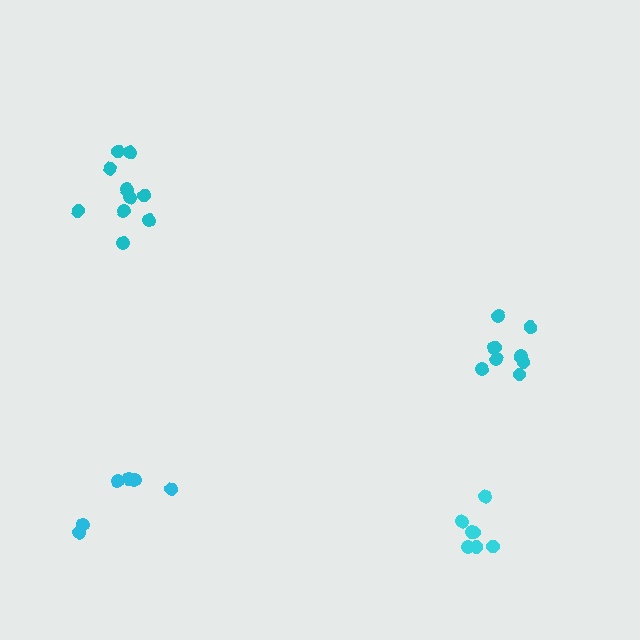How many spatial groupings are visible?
There are 4 spatial groupings.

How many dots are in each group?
Group 1: 10 dots, Group 2: 9 dots, Group 3: 6 dots, Group 4: 7 dots (32 total).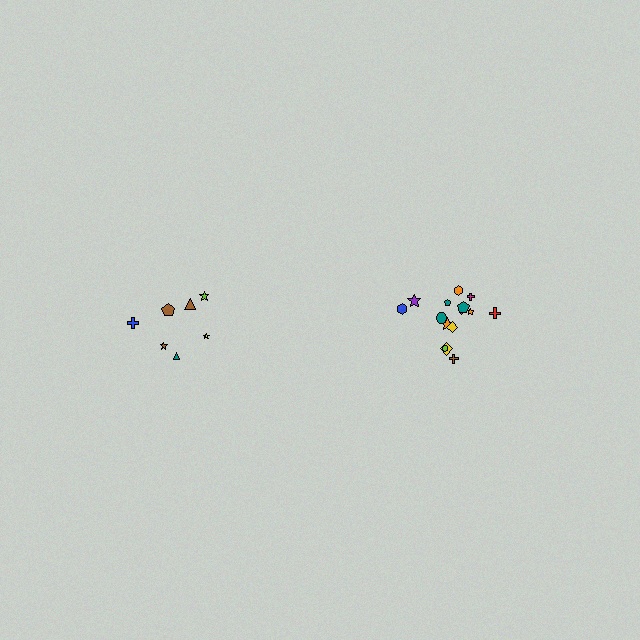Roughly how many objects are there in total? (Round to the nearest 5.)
Roughly 20 objects in total.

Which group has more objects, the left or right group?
The right group.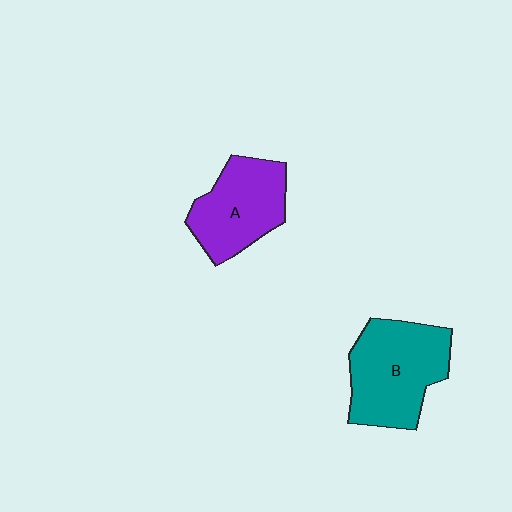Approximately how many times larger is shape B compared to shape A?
Approximately 1.2 times.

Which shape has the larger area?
Shape B (teal).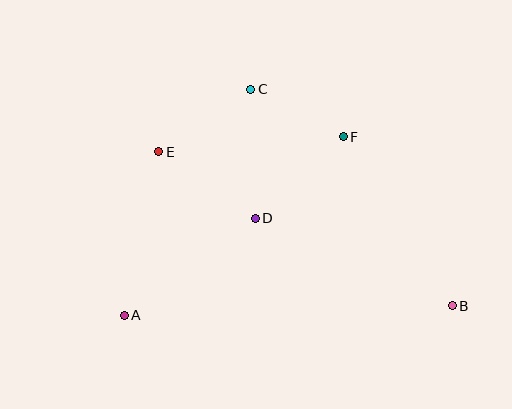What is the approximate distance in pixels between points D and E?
The distance between D and E is approximately 117 pixels.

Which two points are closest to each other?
Points C and F are closest to each other.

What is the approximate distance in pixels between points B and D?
The distance between B and D is approximately 216 pixels.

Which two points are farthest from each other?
Points B and E are farthest from each other.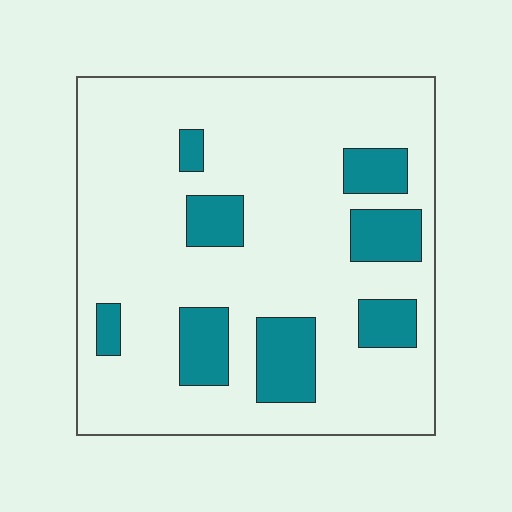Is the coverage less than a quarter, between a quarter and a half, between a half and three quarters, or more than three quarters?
Less than a quarter.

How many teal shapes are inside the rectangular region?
8.